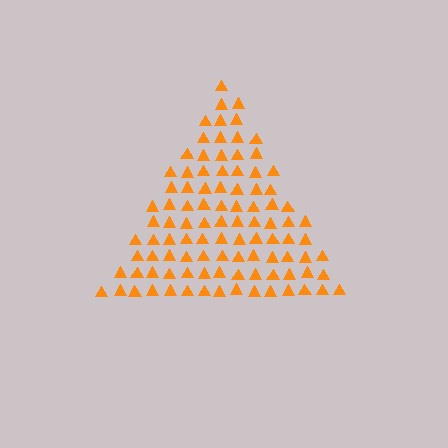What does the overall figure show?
The overall figure shows a triangle.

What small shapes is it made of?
It is made of small triangles.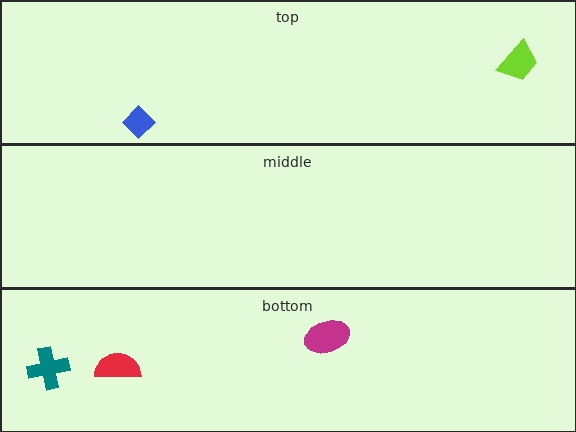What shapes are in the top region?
The blue diamond, the lime trapezoid.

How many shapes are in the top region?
2.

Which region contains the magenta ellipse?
The bottom region.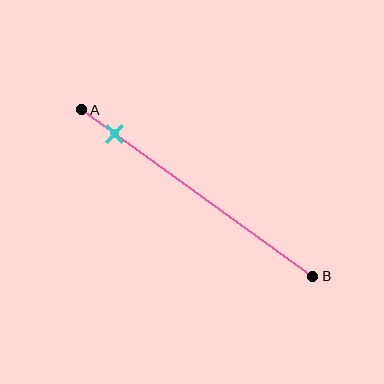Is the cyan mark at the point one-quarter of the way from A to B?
No, the mark is at about 15% from A, not at the 25% one-quarter point.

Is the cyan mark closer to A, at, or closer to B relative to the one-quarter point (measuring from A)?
The cyan mark is closer to point A than the one-quarter point of segment AB.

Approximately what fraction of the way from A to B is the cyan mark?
The cyan mark is approximately 15% of the way from A to B.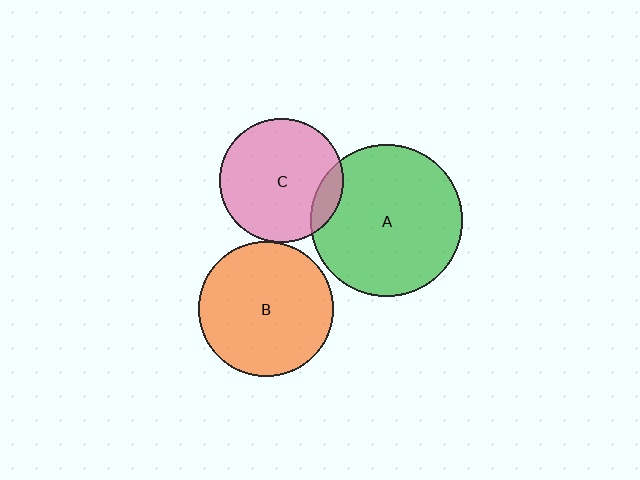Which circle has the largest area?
Circle A (green).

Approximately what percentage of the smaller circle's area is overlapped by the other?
Approximately 10%.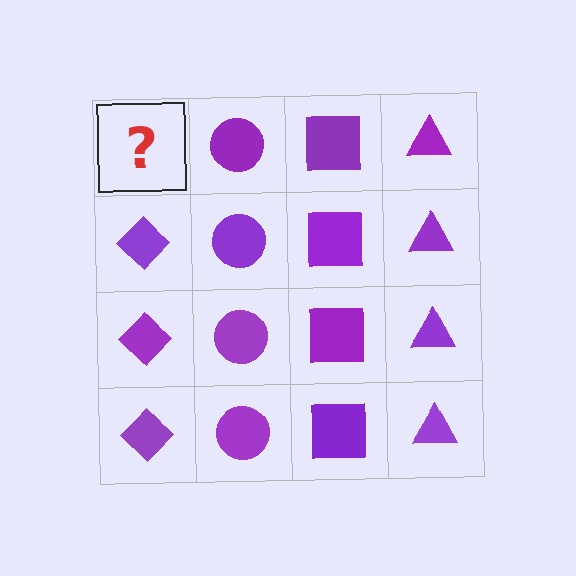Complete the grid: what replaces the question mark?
The question mark should be replaced with a purple diamond.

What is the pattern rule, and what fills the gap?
The rule is that each column has a consistent shape. The gap should be filled with a purple diamond.